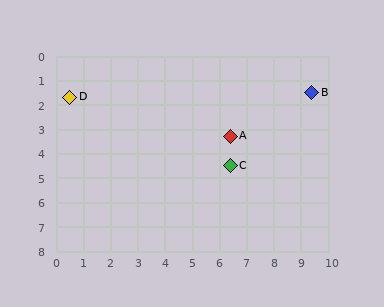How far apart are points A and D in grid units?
Points A and D are about 6.1 grid units apart.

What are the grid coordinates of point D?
Point D is at approximately (0.5, 1.7).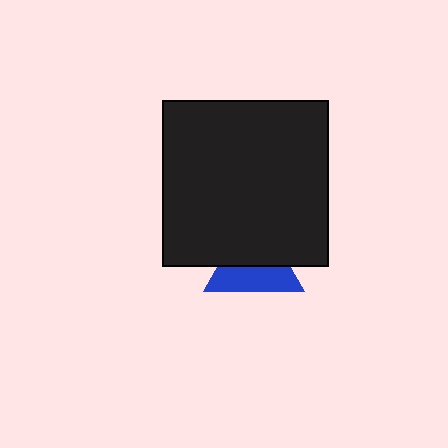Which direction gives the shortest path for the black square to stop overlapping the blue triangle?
Moving up gives the shortest separation.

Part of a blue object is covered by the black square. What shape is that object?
It is a triangle.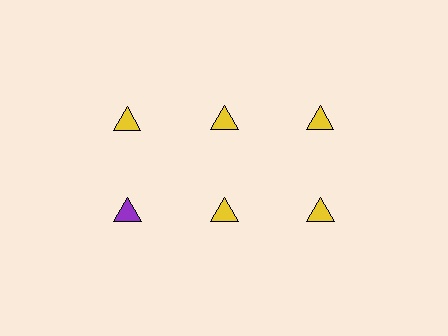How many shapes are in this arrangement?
There are 6 shapes arranged in a grid pattern.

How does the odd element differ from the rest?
It has a different color: purple instead of yellow.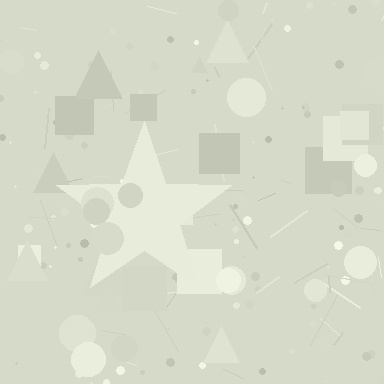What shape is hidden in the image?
A star is hidden in the image.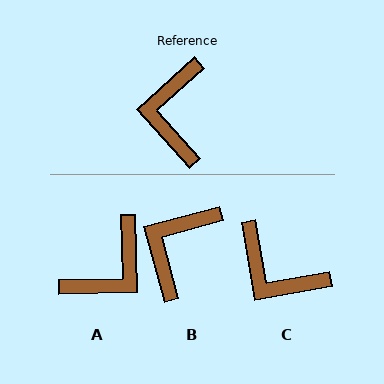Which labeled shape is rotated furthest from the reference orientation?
A, about 139 degrees away.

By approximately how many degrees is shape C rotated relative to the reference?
Approximately 58 degrees counter-clockwise.